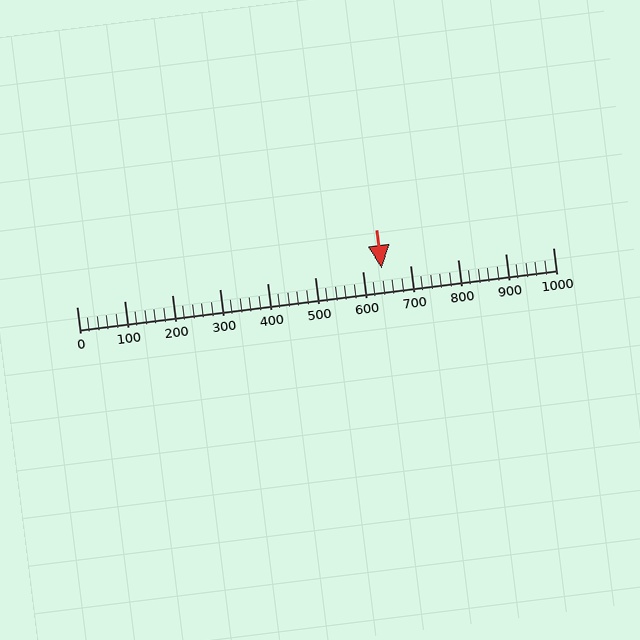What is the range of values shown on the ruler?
The ruler shows values from 0 to 1000.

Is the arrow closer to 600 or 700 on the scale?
The arrow is closer to 600.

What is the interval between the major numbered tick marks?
The major tick marks are spaced 100 units apart.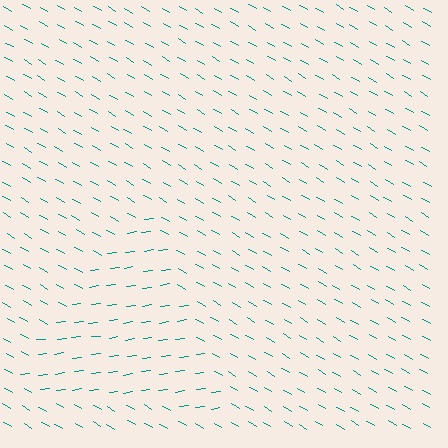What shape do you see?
I see a triangle.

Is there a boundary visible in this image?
Yes, there is a texture boundary formed by a change in line orientation.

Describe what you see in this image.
The image is filled with small teal line segments. A triangle region in the image has lines oriented differently from the surrounding lines, creating a visible texture boundary.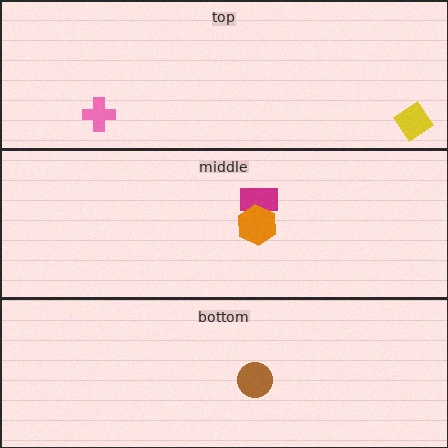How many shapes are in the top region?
2.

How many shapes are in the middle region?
2.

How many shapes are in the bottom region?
1.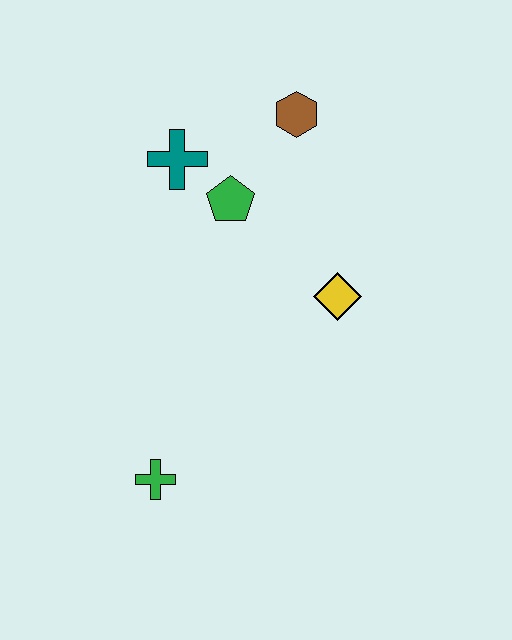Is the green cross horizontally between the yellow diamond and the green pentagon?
No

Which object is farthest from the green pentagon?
The green cross is farthest from the green pentagon.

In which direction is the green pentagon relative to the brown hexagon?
The green pentagon is below the brown hexagon.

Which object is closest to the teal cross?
The green pentagon is closest to the teal cross.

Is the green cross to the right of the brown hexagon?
No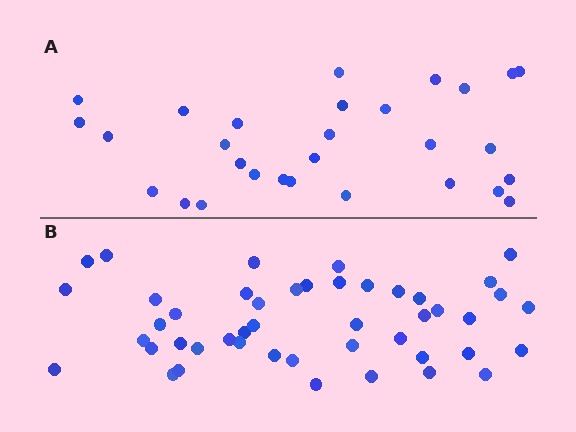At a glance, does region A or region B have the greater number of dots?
Region B (the bottom region) has more dots.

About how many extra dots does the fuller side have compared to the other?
Region B has approximately 15 more dots than region A.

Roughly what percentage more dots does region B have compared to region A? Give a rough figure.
About 60% more.